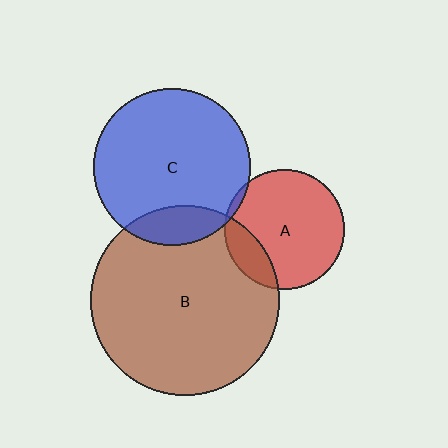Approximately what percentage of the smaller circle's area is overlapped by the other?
Approximately 20%.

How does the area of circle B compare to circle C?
Approximately 1.5 times.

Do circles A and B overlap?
Yes.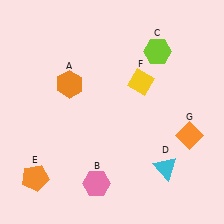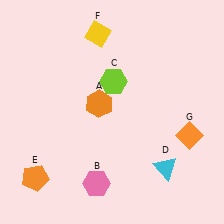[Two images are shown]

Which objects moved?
The objects that moved are: the orange hexagon (A), the lime hexagon (C), the yellow diamond (F).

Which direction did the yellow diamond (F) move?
The yellow diamond (F) moved up.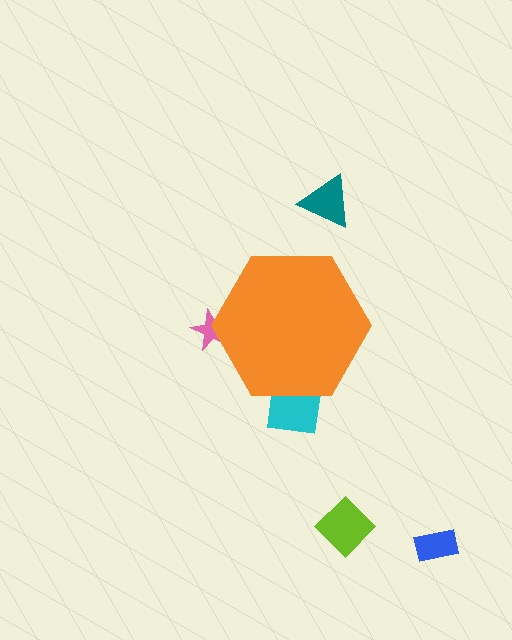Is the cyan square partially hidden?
Yes, the cyan square is partially hidden behind the orange hexagon.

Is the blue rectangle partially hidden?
No, the blue rectangle is fully visible.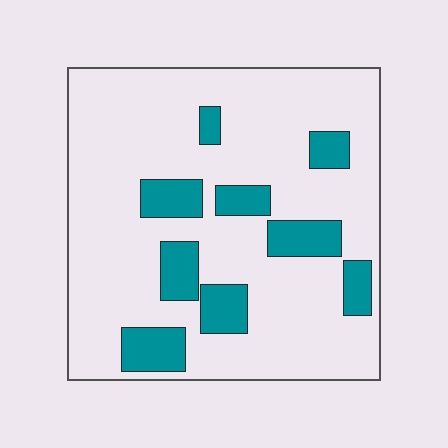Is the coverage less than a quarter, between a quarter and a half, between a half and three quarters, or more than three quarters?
Less than a quarter.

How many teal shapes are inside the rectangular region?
9.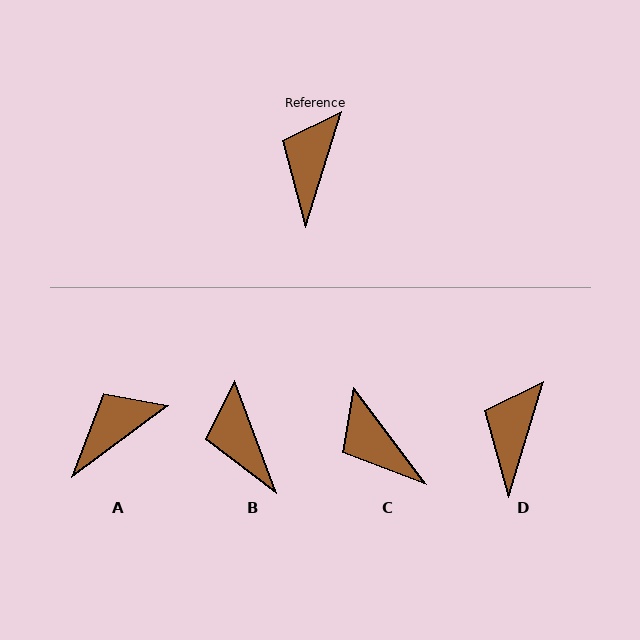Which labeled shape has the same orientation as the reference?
D.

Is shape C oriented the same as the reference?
No, it is off by about 54 degrees.